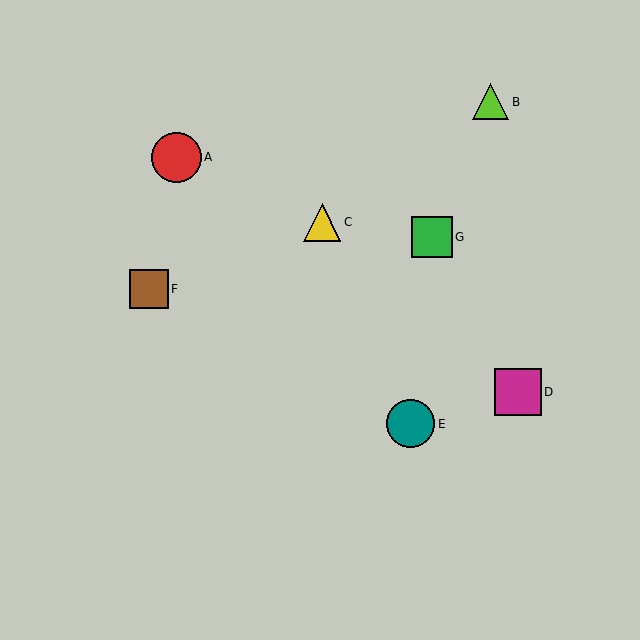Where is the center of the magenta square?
The center of the magenta square is at (518, 392).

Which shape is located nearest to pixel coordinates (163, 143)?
The red circle (labeled A) at (176, 157) is nearest to that location.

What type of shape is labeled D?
Shape D is a magenta square.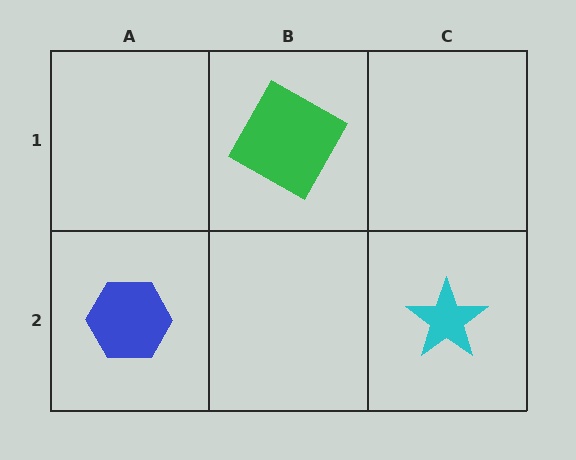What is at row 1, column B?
A green square.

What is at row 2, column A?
A blue hexagon.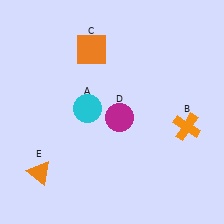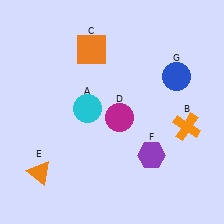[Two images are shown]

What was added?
A purple hexagon (F), a blue circle (G) were added in Image 2.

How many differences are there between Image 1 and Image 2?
There are 2 differences between the two images.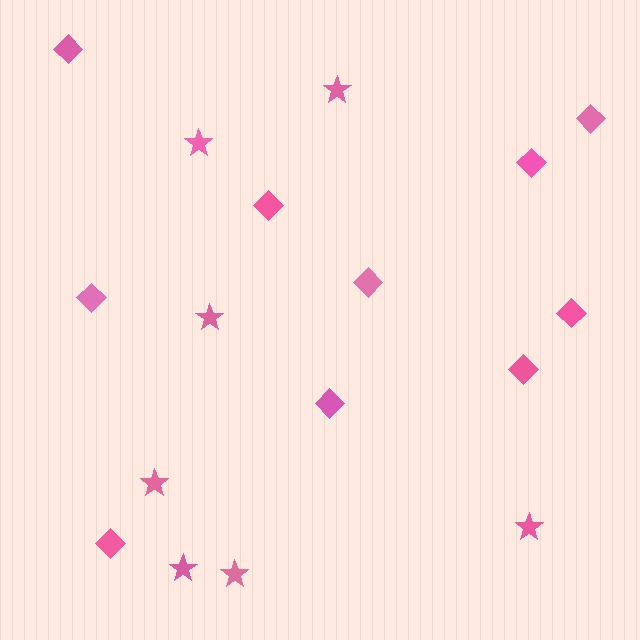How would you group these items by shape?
There are 2 groups: one group of diamonds (10) and one group of stars (7).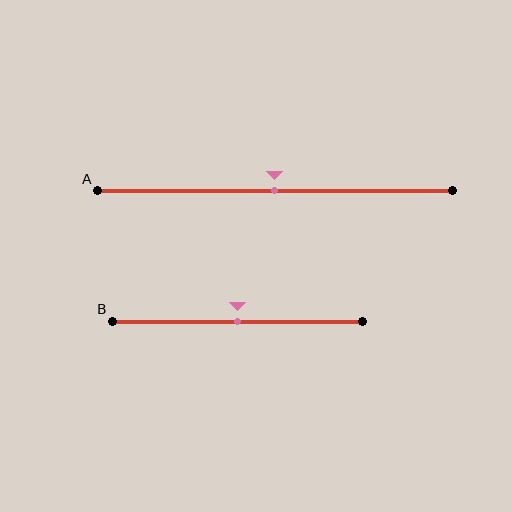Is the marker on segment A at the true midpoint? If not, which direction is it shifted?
Yes, the marker on segment A is at the true midpoint.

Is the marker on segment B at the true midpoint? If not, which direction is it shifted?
Yes, the marker on segment B is at the true midpoint.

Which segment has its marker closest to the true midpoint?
Segment A has its marker closest to the true midpoint.